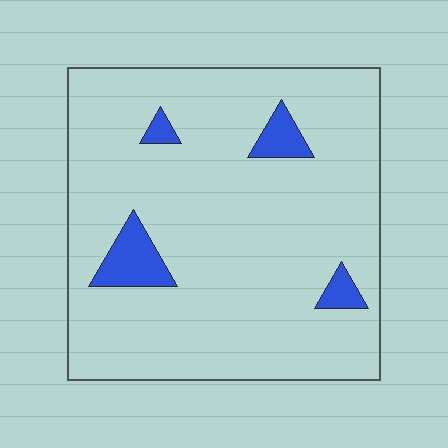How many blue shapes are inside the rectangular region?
4.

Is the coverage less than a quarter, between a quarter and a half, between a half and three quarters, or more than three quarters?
Less than a quarter.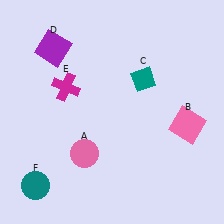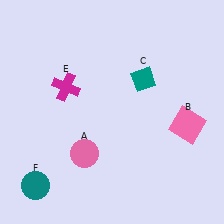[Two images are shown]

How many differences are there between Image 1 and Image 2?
There is 1 difference between the two images.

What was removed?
The purple square (D) was removed in Image 2.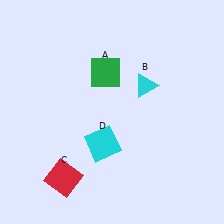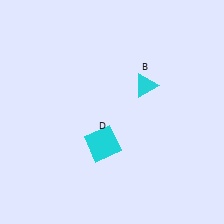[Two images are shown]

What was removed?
The red square (C), the green square (A) were removed in Image 2.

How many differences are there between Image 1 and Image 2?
There are 2 differences between the two images.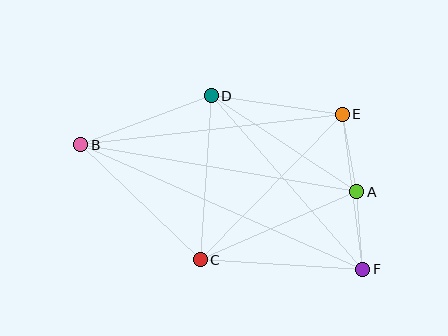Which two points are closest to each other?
Points A and F are closest to each other.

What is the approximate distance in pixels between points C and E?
The distance between C and E is approximately 203 pixels.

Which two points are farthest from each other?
Points B and F are farthest from each other.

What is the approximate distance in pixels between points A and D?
The distance between A and D is approximately 174 pixels.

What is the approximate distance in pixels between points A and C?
The distance between A and C is approximately 170 pixels.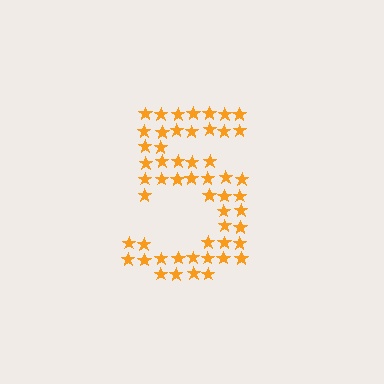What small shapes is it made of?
It is made of small stars.